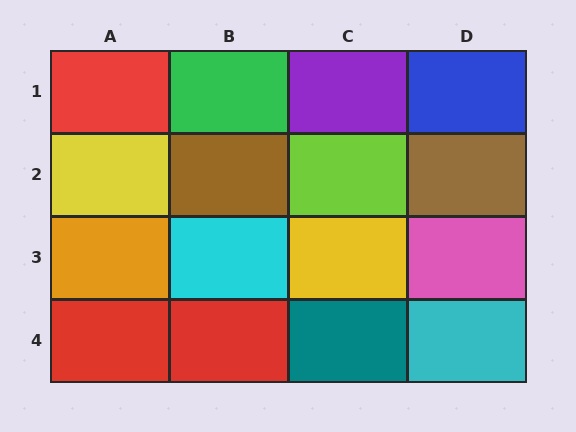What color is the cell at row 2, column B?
Brown.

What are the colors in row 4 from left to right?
Red, red, teal, cyan.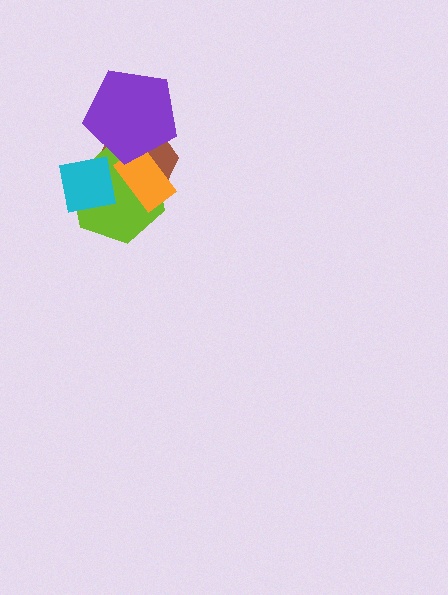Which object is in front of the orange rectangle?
The purple pentagon is in front of the orange rectangle.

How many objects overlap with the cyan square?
2 objects overlap with the cyan square.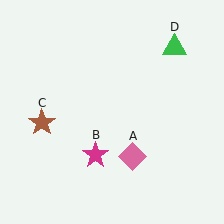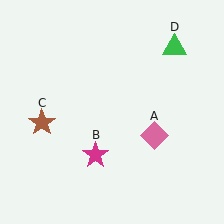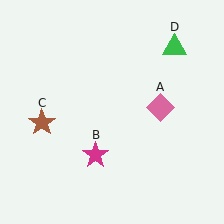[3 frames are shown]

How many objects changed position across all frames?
1 object changed position: pink diamond (object A).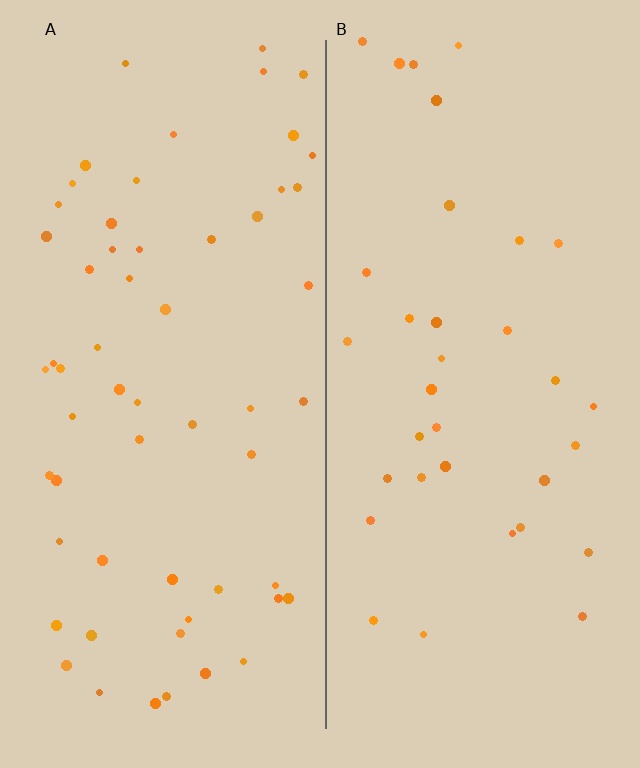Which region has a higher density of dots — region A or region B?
A (the left).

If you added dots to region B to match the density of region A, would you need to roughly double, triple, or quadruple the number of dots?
Approximately double.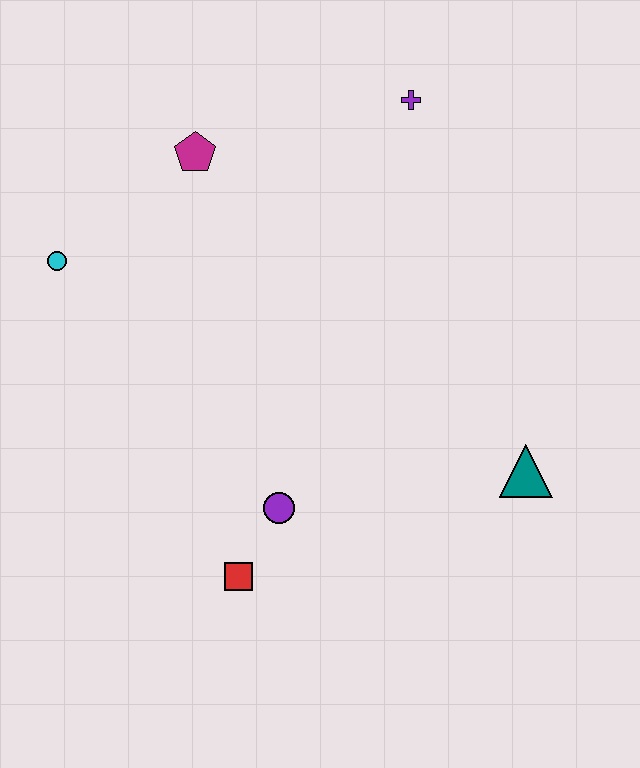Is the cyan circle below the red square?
No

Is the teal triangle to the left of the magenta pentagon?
No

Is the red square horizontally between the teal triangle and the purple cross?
No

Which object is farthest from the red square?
The purple cross is farthest from the red square.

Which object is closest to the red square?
The purple circle is closest to the red square.